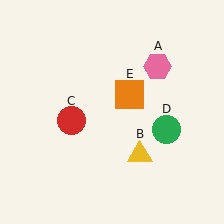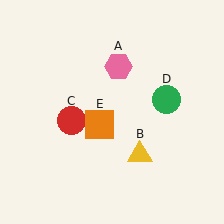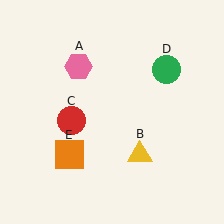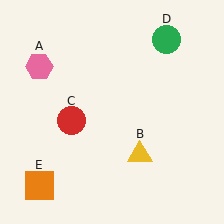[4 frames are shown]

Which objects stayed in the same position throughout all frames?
Yellow triangle (object B) and red circle (object C) remained stationary.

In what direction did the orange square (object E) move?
The orange square (object E) moved down and to the left.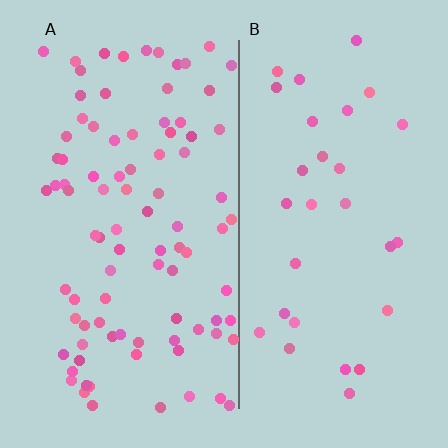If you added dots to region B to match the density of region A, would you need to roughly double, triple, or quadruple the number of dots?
Approximately triple.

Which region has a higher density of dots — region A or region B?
A (the left).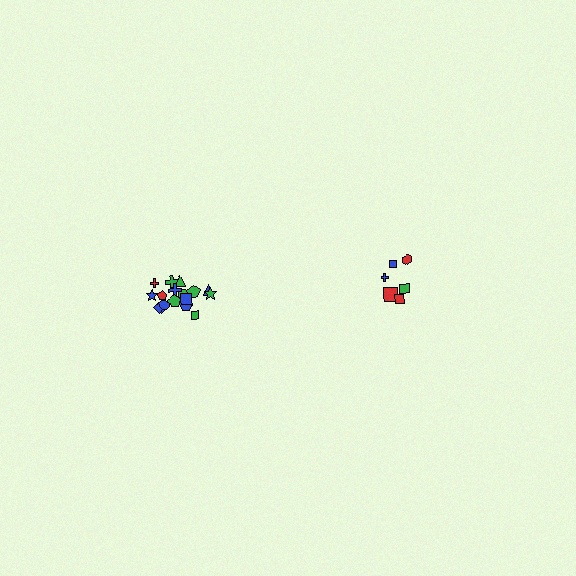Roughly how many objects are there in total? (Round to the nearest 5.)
Roughly 25 objects in total.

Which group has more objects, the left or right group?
The left group.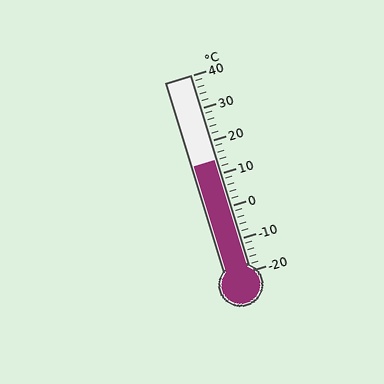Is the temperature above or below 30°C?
The temperature is below 30°C.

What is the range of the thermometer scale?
The thermometer scale ranges from -20°C to 40°C.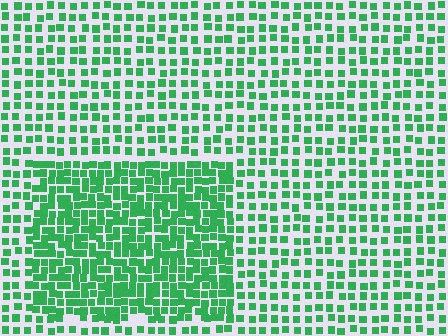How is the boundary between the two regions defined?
The boundary is defined by a change in element density (approximately 1.9x ratio). All elements are the same color, size, and shape.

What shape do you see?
I see a rectangle.